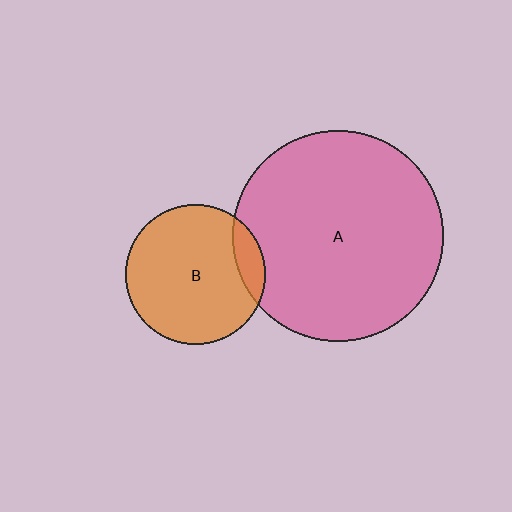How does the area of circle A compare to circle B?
Approximately 2.3 times.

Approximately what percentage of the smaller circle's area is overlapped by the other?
Approximately 10%.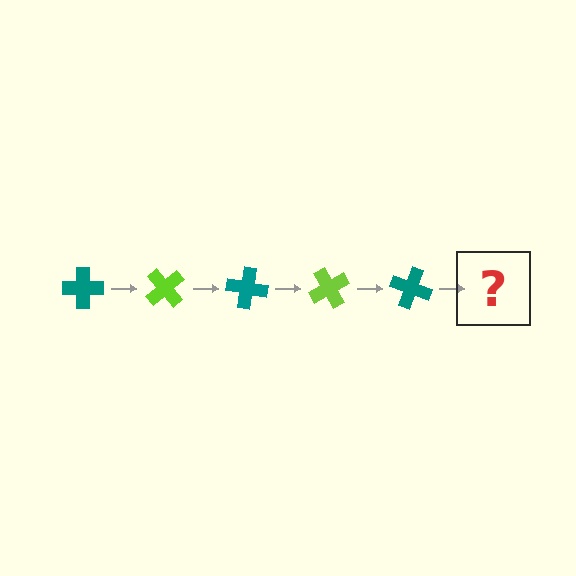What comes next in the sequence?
The next element should be a lime cross, rotated 250 degrees from the start.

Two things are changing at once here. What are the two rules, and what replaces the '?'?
The two rules are that it rotates 50 degrees each step and the color cycles through teal and lime. The '?' should be a lime cross, rotated 250 degrees from the start.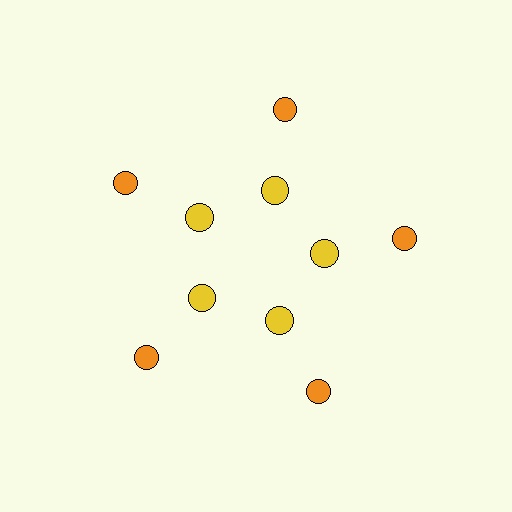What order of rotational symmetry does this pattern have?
This pattern has 5-fold rotational symmetry.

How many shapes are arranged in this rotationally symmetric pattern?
There are 10 shapes, arranged in 5 groups of 2.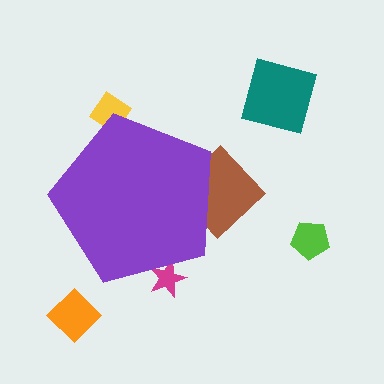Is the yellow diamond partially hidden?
Yes, the yellow diamond is partially hidden behind the purple pentagon.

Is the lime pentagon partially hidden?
No, the lime pentagon is fully visible.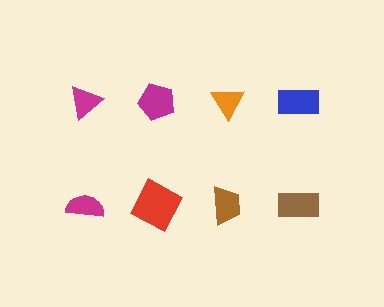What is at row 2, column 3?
A brown trapezoid.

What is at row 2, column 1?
A magenta semicircle.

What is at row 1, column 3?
An orange triangle.